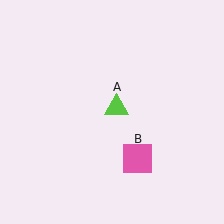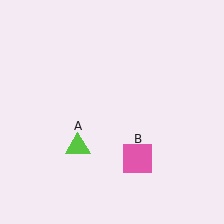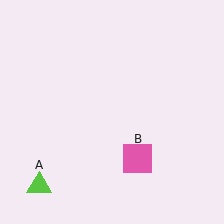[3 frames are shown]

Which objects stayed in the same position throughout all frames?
Pink square (object B) remained stationary.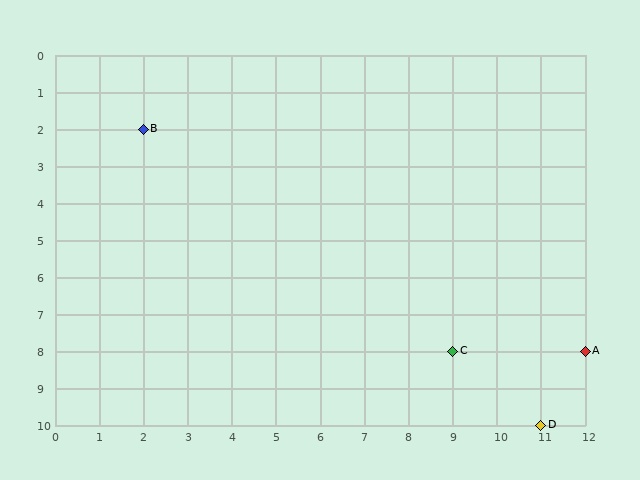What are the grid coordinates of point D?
Point D is at grid coordinates (11, 10).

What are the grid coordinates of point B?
Point B is at grid coordinates (2, 2).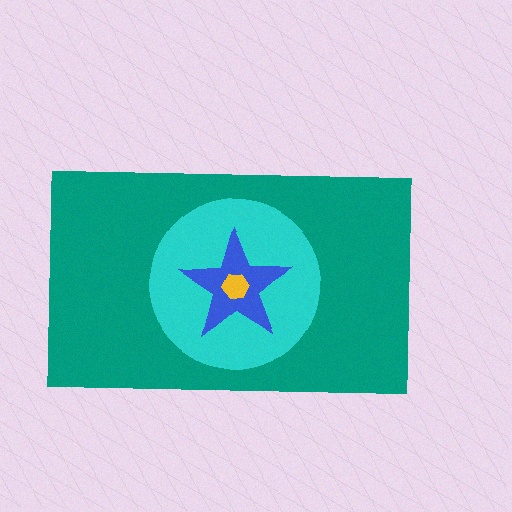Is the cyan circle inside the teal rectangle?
Yes.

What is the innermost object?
The yellow hexagon.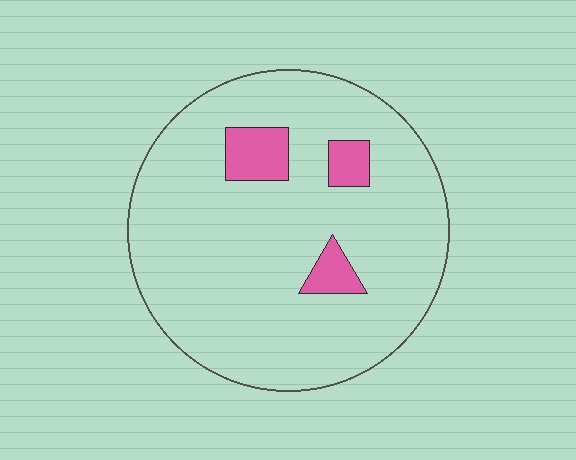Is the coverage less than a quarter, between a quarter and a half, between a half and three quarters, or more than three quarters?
Less than a quarter.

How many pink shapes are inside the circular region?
3.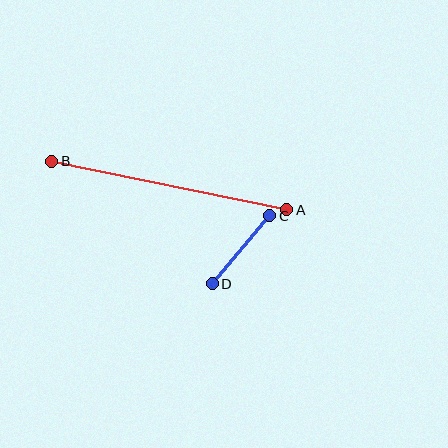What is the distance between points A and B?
The distance is approximately 240 pixels.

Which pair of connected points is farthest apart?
Points A and B are farthest apart.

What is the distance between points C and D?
The distance is approximately 89 pixels.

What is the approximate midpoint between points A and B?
The midpoint is at approximately (169, 185) pixels.